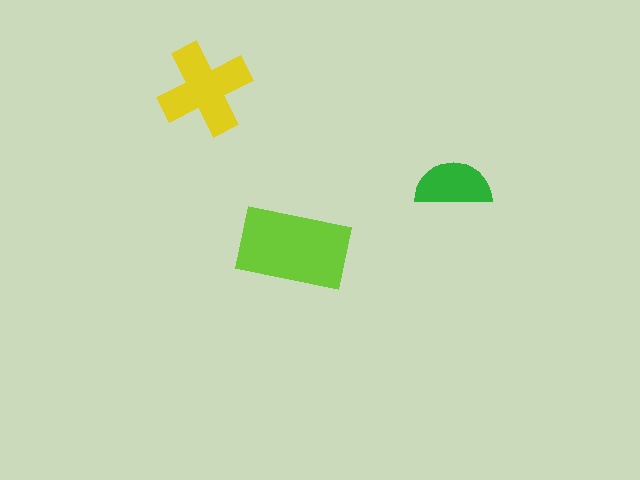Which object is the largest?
The lime rectangle.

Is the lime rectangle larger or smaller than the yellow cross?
Larger.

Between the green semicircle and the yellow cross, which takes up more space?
The yellow cross.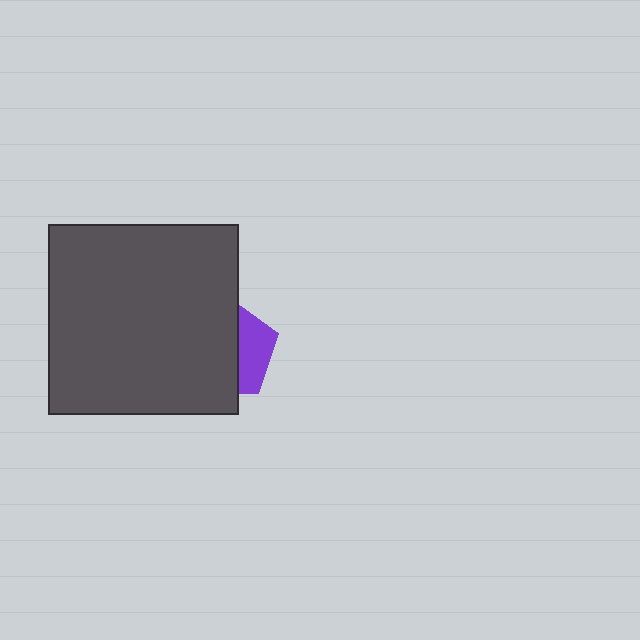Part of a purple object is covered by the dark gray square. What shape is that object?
It is a pentagon.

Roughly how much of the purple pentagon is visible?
A small part of it is visible (roughly 34%).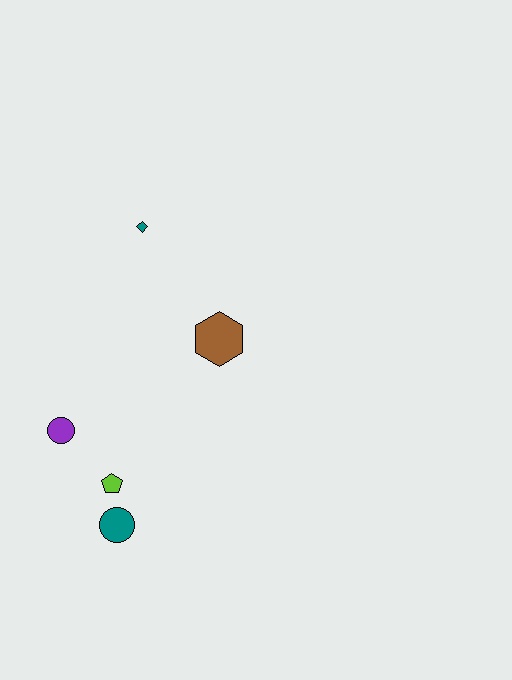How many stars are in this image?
There are no stars.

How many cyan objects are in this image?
There are no cyan objects.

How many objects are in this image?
There are 5 objects.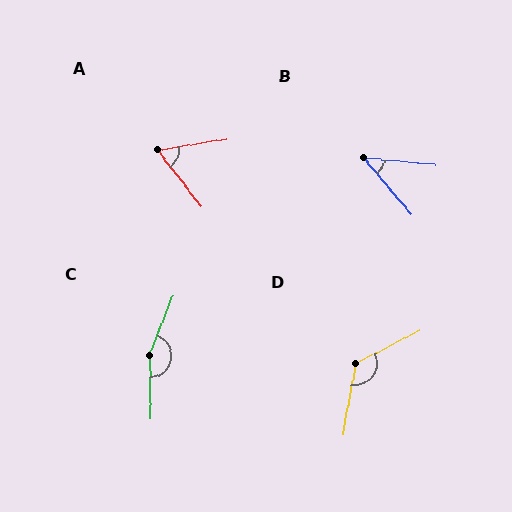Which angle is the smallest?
B, at approximately 45 degrees.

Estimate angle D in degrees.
Approximately 128 degrees.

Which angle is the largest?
C, at approximately 158 degrees.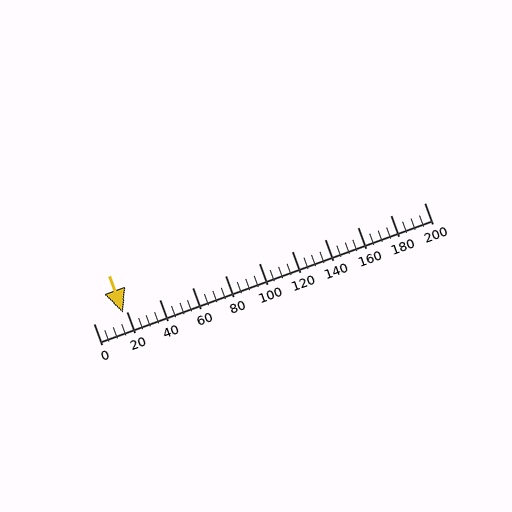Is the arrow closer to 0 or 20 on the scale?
The arrow is closer to 20.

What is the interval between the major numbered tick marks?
The major tick marks are spaced 20 units apart.